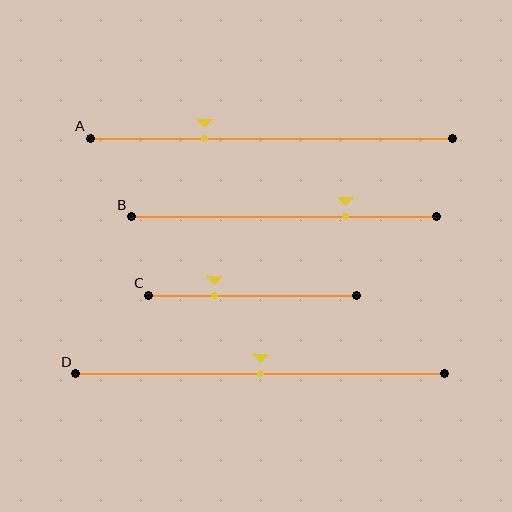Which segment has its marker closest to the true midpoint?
Segment D has its marker closest to the true midpoint.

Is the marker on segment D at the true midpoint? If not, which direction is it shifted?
Yes, the marker on segment D is at the true midpoint.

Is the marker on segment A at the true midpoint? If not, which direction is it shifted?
No, the marker on segment A is shifted to the left by about 19% of the segment length.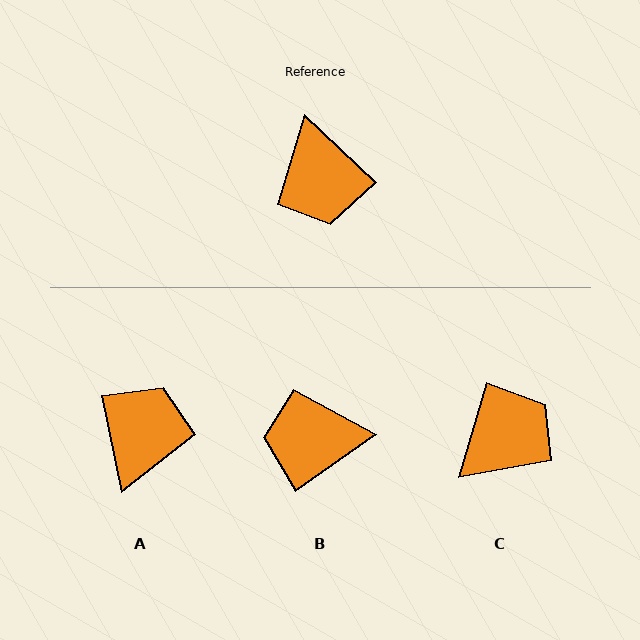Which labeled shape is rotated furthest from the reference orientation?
A, about 145 degrees away.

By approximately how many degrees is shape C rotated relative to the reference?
Approximately 117 degrees counter-clockwise.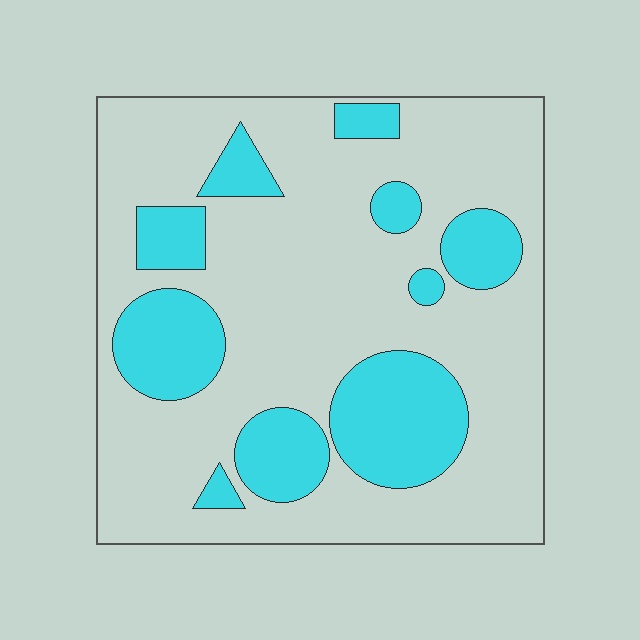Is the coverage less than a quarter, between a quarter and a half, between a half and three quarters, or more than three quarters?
Between a quarter and a half.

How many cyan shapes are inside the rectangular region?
10.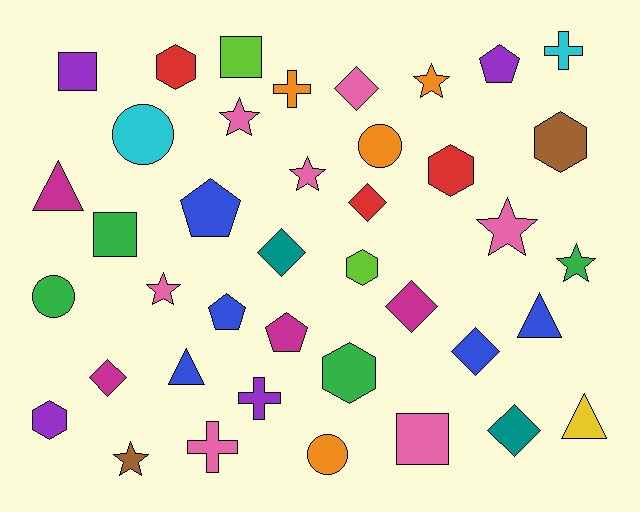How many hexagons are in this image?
There are 6 hexagons.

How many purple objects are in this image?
There are 4 purple objects.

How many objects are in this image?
There are 40 objects.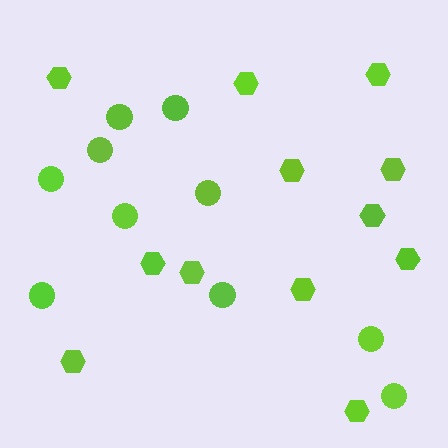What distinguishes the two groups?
There are 2 groups: one group of circles (10) and one group of hexagons (12).